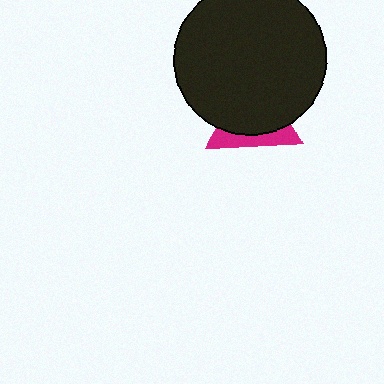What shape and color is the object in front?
The object in front is a black circle.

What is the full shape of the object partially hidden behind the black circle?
The partially hidden object is a magenta triangle.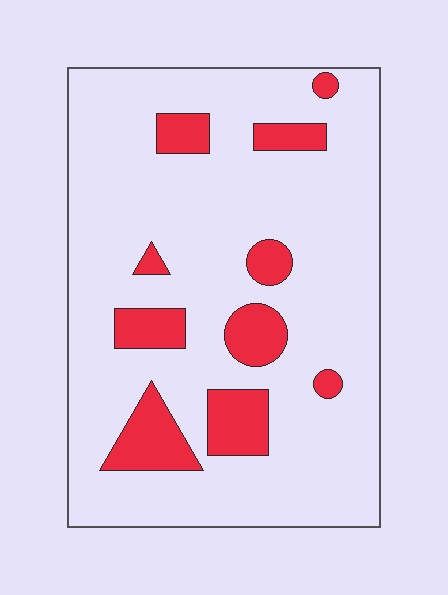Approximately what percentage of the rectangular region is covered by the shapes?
Approximately 15%.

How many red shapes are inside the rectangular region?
10.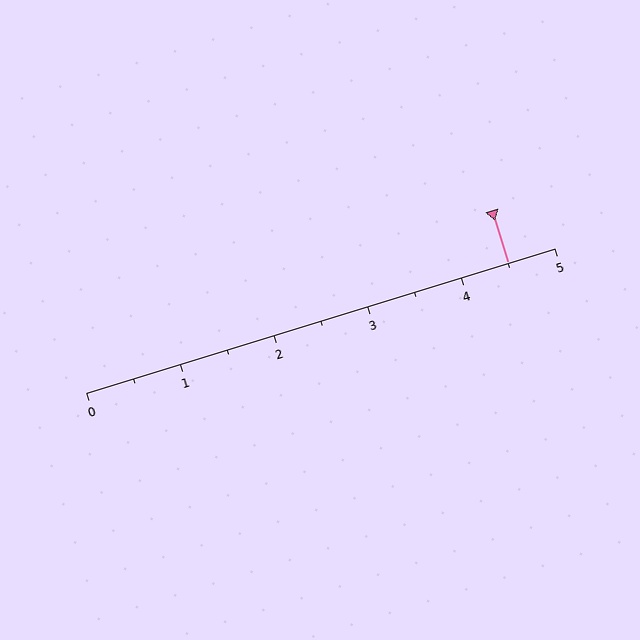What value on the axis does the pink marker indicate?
The marker indicates approximately 4.5.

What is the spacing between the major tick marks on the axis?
The major ticks are spaced 1 apart.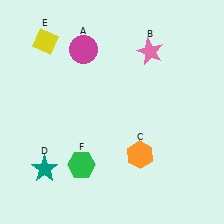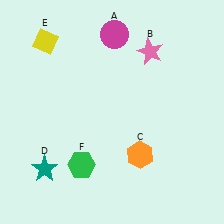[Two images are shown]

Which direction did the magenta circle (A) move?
The magenta circle (A) moved right.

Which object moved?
The magenta circle (A) moved right.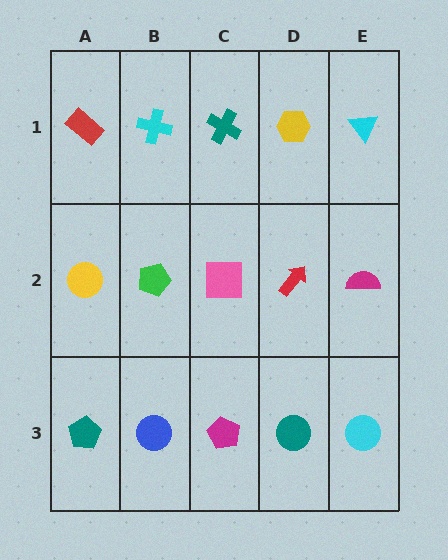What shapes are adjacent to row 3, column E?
A magenta semicircle (row 2, column E), a teal circle (row 3, column D).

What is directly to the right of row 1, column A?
A cyan cross.